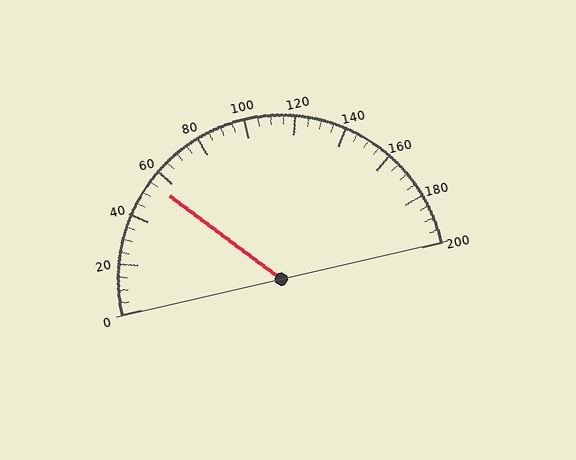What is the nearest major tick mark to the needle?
The nearest major tick mark is 60.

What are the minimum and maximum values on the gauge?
The gauge ranges from 0 to 200.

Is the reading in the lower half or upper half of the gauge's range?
The reading is in the lower half of the range (0 to 200).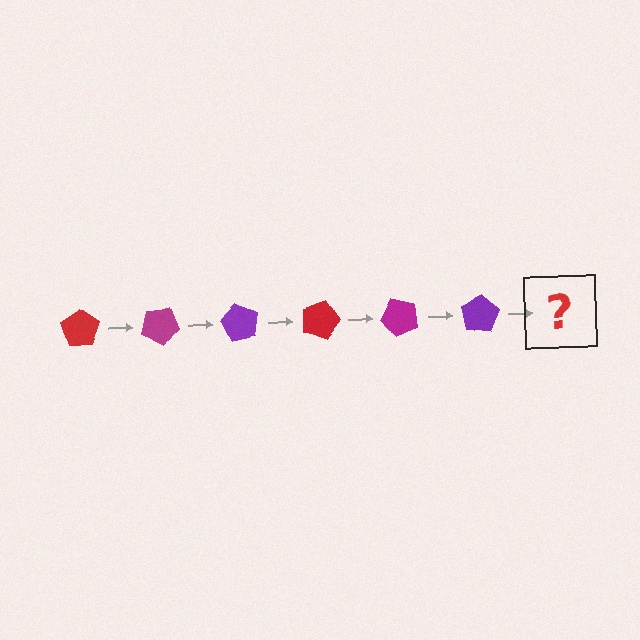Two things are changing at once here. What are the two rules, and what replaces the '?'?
The two rules are that it rotates 30 degrees each step and the color cycles through red, magenta, and purple. The '?' should be a red pentagon, rotated 180 degrees from the start.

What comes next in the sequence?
The next element should be a red pentagon, rotated 180 degrees from the start.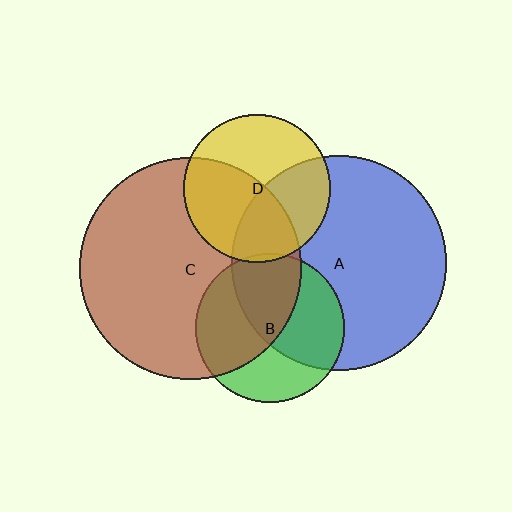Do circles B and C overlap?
Yes.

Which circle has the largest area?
Circle C (brown).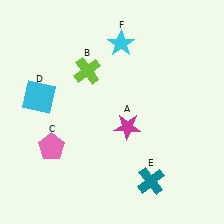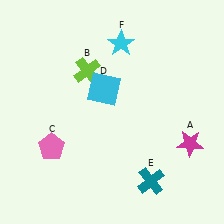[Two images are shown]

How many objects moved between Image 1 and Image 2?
2 objects moved between the two images.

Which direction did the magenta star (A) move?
The magenta star (A) moved right.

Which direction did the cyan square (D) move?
The cyan square (D) moved right.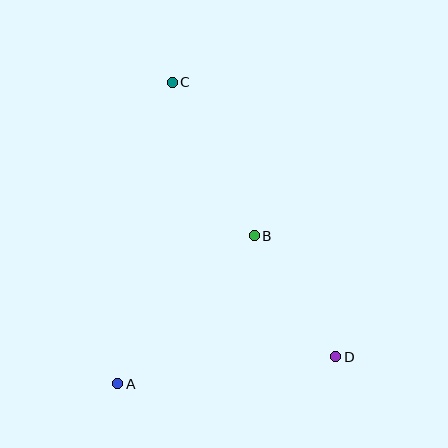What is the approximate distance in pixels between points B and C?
The distance between B and C is approximately 174 pixels.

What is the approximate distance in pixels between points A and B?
The distance between A and B is approximately 201 pixels.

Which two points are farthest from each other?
Points C and D are farthest from each other.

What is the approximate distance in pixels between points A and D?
The distance between A and D is approximately 220 pixels.